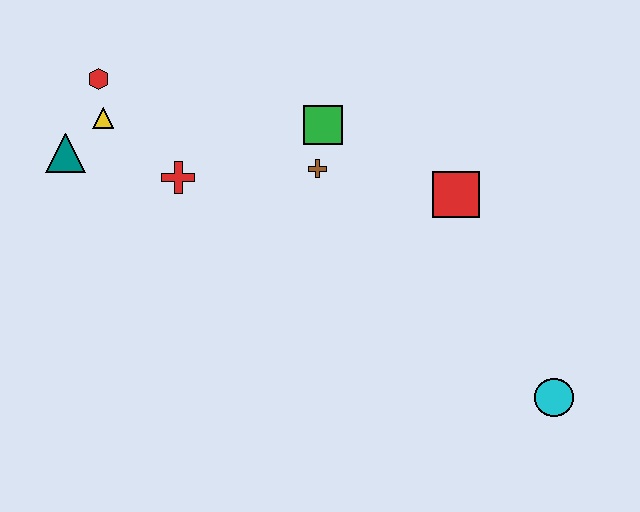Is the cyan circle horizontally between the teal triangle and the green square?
No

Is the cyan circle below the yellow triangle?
Yes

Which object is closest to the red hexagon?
The yellow triangle is closest to the red hexagon.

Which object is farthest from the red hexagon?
The cyan circle is farthest from the red hexagon.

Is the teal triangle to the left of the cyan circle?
Yes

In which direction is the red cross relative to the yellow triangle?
The red cross is to the right of the yellow triangle.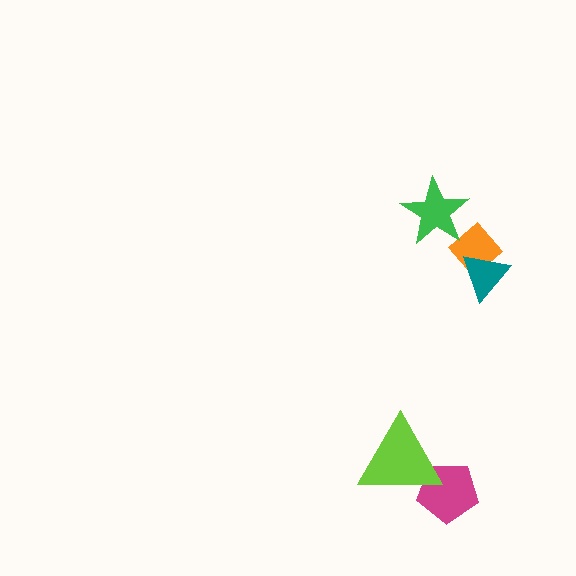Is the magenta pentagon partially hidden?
Yes, it is partially covered by another shape.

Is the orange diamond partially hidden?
Yes, it is partially covered by another shape.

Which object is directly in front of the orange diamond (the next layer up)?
The teal triangle is directly in front of the orange diamond.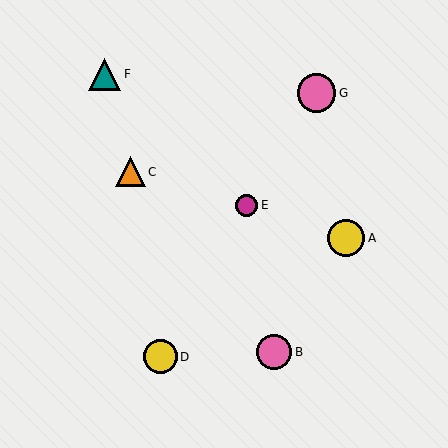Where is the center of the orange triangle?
The center of the orange triangle is at (130, 172).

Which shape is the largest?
The pink circle (labeled G) is the largest.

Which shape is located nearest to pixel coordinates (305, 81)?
The pink circle (labeled G) at (316, 93) is nearest to that location.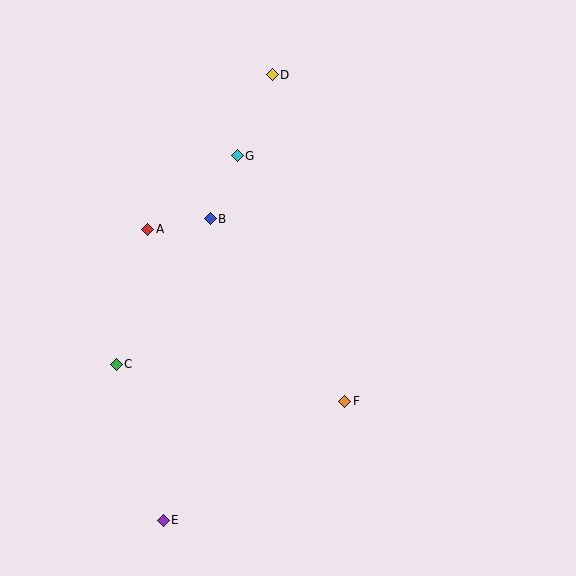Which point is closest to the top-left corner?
Point A is closest to the top-left corner.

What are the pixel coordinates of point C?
Point C is at (116, 364).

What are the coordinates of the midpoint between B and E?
The midpoint between B and E is at (187, 369).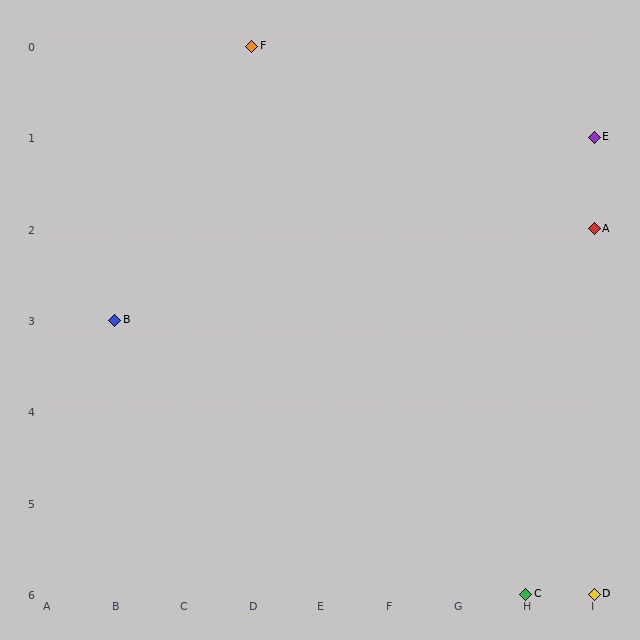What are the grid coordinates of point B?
Point B is at grid coordinates (B, 3).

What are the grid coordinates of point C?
Point C is at grid coordinates (H, 6).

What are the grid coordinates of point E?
Point E is at grid coordinates (I, 1).